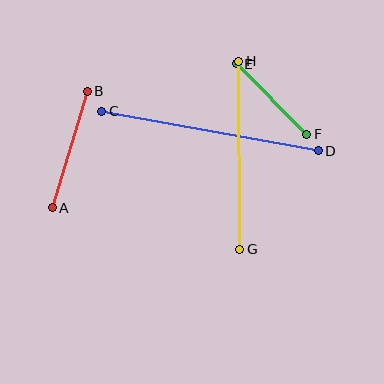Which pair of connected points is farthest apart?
Points C and D are farthest apart.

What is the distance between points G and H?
The distance is approximately 188 pixels.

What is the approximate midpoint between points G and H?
The midpoint is at approximately (239, 155) pixels.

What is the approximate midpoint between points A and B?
The midpoint is at approximately (70, 149) pixels.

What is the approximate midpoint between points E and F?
The midpoint is at approximately (272, 99) pixels.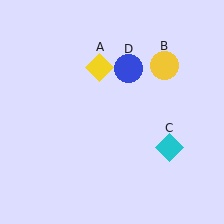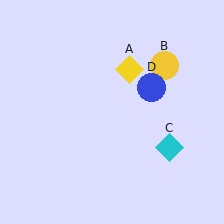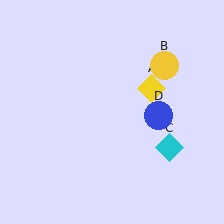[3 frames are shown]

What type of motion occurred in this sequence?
The yellow diamond (object A), blue circle (object D) rotated clockwise around the center of the scene.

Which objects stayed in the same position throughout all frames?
Yellow circle (object B) and cyan diamond (object C) remained stationary.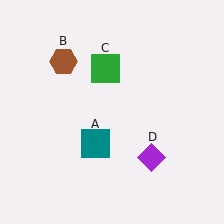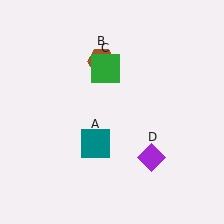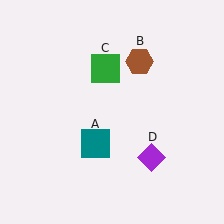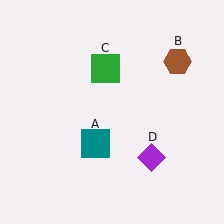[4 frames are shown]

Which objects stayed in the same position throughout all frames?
Teal square (object A) and green square (object C) and purple diamond (object D) remained stationary.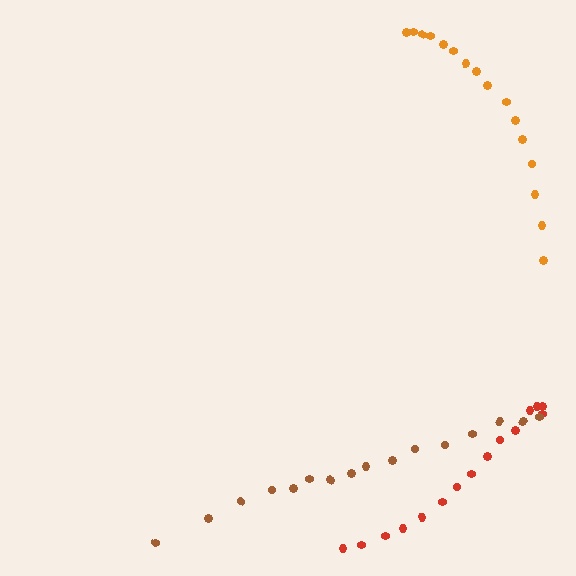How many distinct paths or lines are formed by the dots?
There are 3 distinct paths.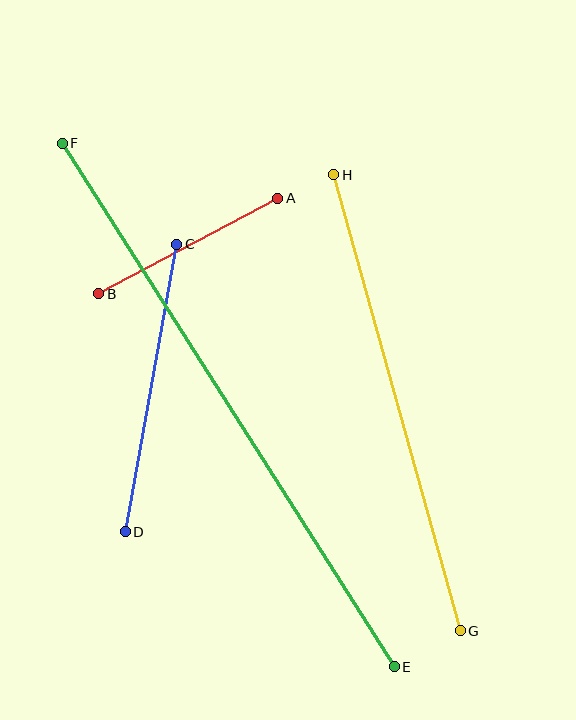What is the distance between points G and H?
The distance is approximately 473 pixels.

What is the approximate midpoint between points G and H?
The midpoint is at approximately (397, 403) pixels.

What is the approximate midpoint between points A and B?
The midpoint is at approximately (188, 246) pixels.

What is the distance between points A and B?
The distance is approximately 203 pixels.